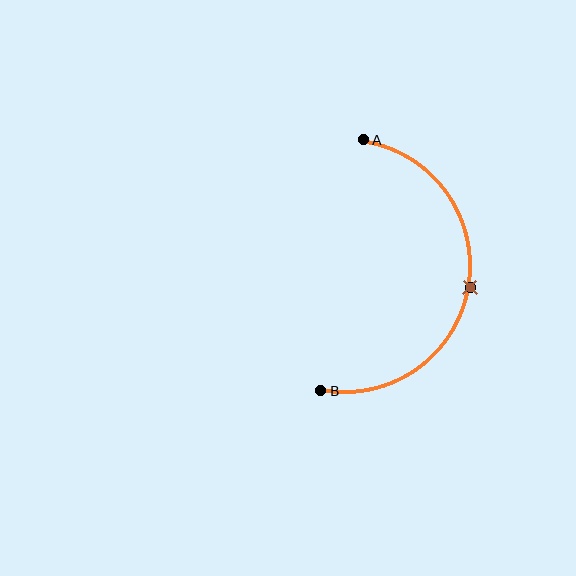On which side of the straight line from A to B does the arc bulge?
The arc bulges to the right of the straight line connecting A and B.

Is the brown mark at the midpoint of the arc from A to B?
Yes. The brown mark lies on the arc at equal arc-length from both A and B — it is the arc midpoint.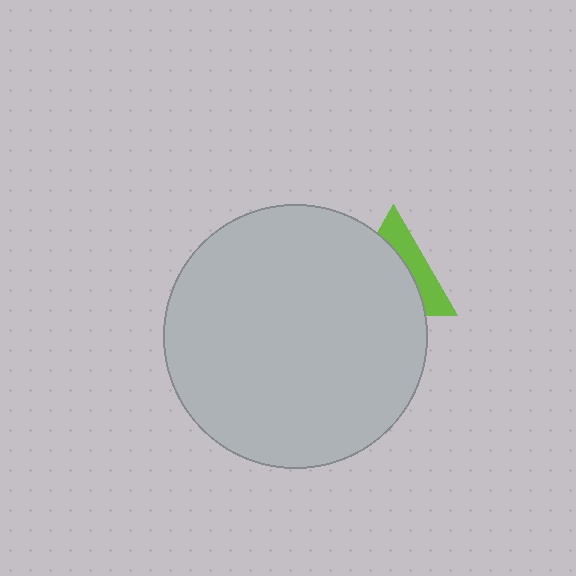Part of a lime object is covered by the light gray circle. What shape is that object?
It is a triangle.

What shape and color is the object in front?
The object in front is a light gray circle.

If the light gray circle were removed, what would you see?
You would see the complete lime triangle.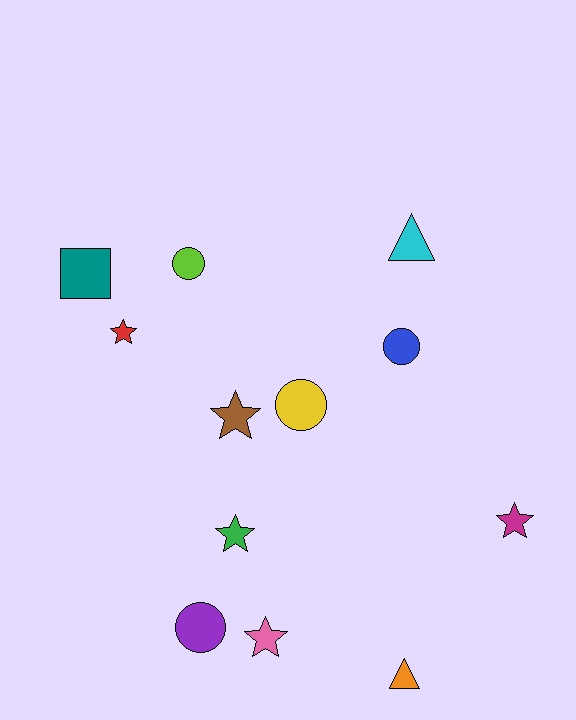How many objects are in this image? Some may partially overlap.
There are 12 objects.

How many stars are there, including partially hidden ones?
There are 5 stars.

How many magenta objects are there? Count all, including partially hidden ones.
There is 1 magenta object.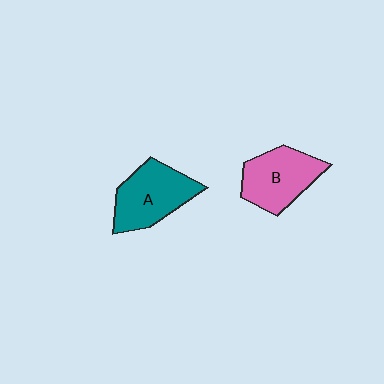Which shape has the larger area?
Shape A (teal).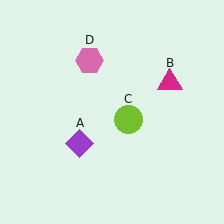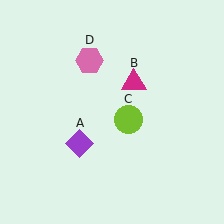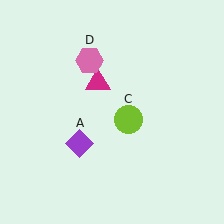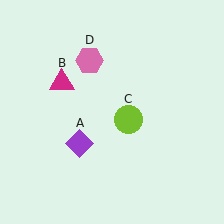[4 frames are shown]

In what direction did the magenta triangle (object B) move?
The magenta triangle (object B) moved left.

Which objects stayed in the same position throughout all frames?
Purple diamond (object A) and lime circle (object C) and pink hexagon (object D) remained stationary.